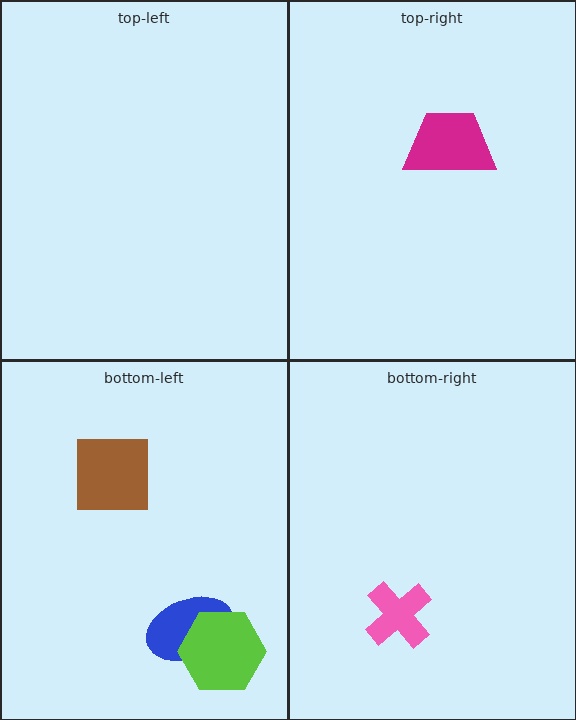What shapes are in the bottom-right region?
The pink cross.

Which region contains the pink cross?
The bottom-right region.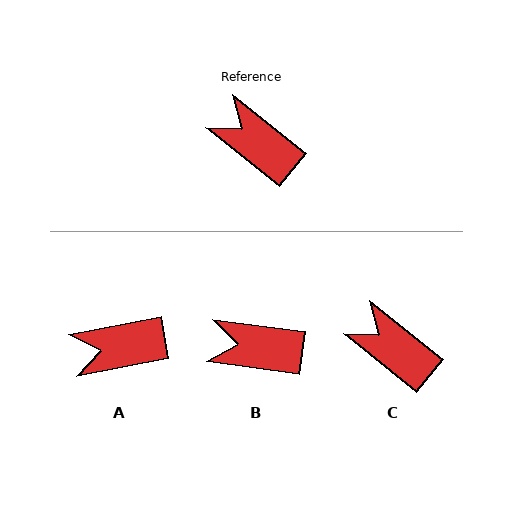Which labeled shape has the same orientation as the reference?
C.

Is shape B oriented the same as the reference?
No, it is off by about 31 degrees.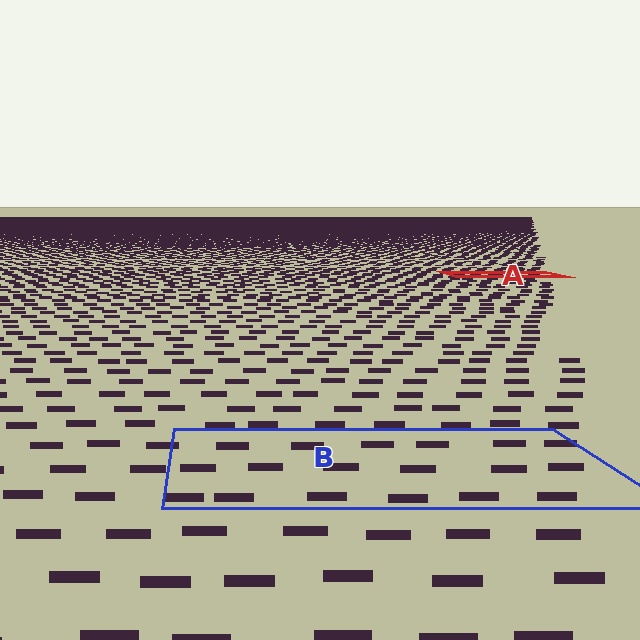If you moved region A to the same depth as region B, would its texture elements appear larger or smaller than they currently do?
They would appear larger. At a closer depth, the same texture elements are projected at a bigger on-screen size.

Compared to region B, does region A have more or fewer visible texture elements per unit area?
Region A has more texture elements per unit area — they are packed more densely because it is farther away.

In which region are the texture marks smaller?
The texture marks are smaller in region A, because it is farther away.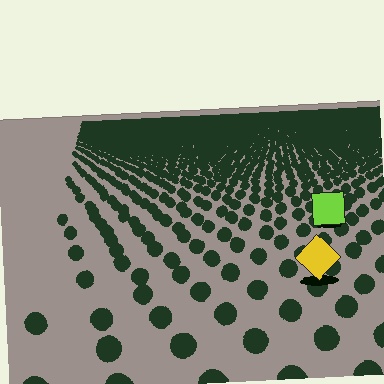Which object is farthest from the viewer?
The lime square is farthest from the viewer. It appears smaller and the ground texture around it is denser.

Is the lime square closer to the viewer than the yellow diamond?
No. The yellow diamond is closer — you can tell from the texture gradient: the ground texture is coarser near it.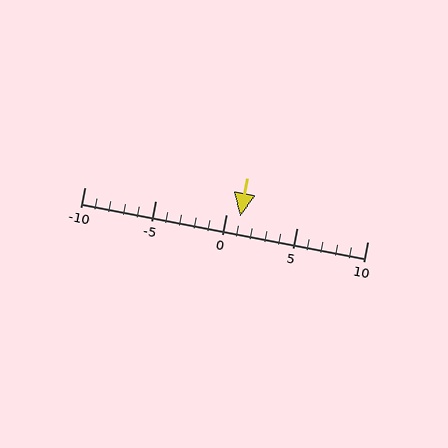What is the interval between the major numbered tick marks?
The major tick marks are spaced 5 units apart.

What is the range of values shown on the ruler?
The ruler shows values from -10 to 10.